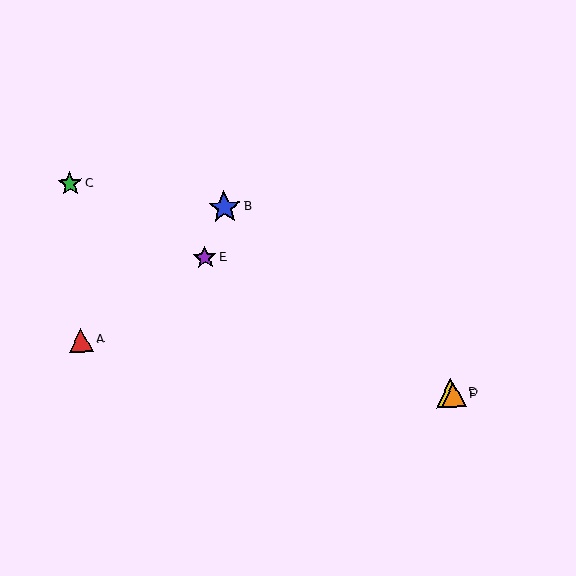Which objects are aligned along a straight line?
Objects C, D, E, F are aligned along a straight line.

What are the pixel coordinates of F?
Object F is at (453, 395).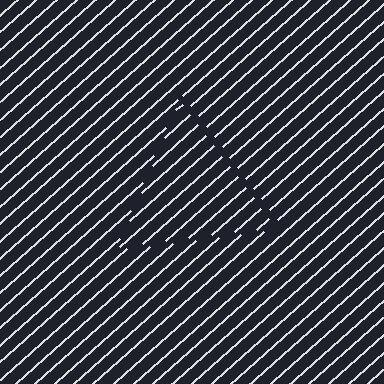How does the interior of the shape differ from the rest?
The interior of the shape contains the same grating, shifted by half a period — the contour is defined by the phase discontinuity where line-ends from the inner and outer gratings abut.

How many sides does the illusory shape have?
3 sides — the line-ends trace a triangle.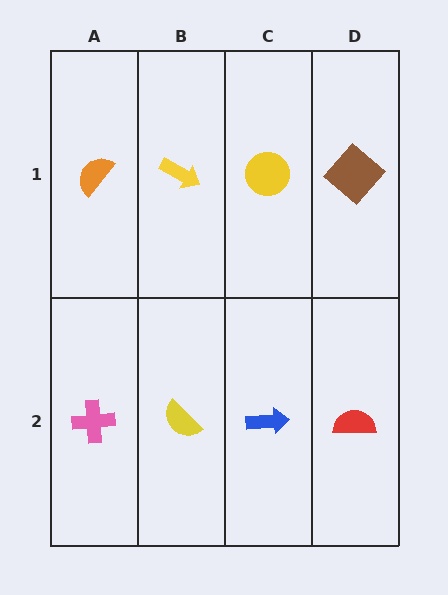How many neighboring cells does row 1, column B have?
3.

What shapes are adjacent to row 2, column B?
A yellow arrow (row 1, column B), a pink cross (row 2, column A), a blue arrow (row 2, column C).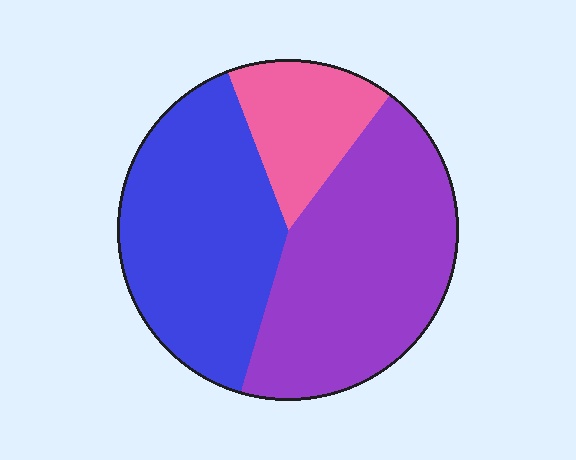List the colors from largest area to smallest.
From largest to smallest: purple, blue, pink.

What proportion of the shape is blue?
Blue takes up about two fifths (2/5) of the shape.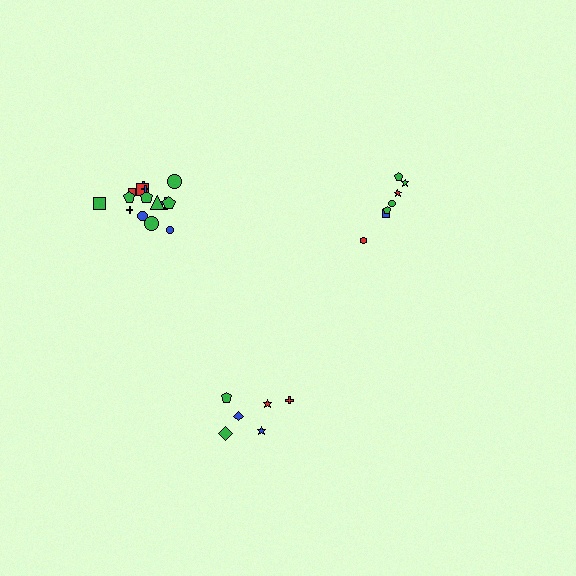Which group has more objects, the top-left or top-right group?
The top-left group.